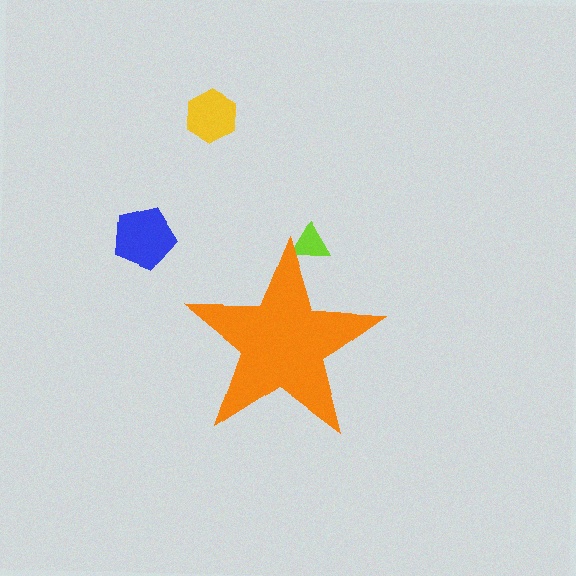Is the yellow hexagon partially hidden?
No, the yellow hexagon is fully visible.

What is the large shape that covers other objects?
An orange star.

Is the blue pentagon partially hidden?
No, the blue pentagon is fully visible.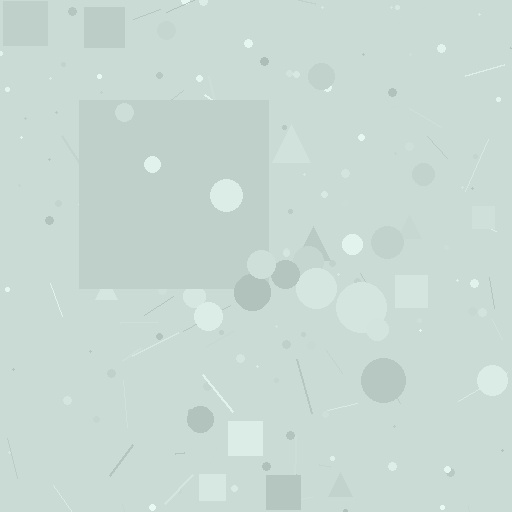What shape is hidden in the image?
A square is hidden in the image.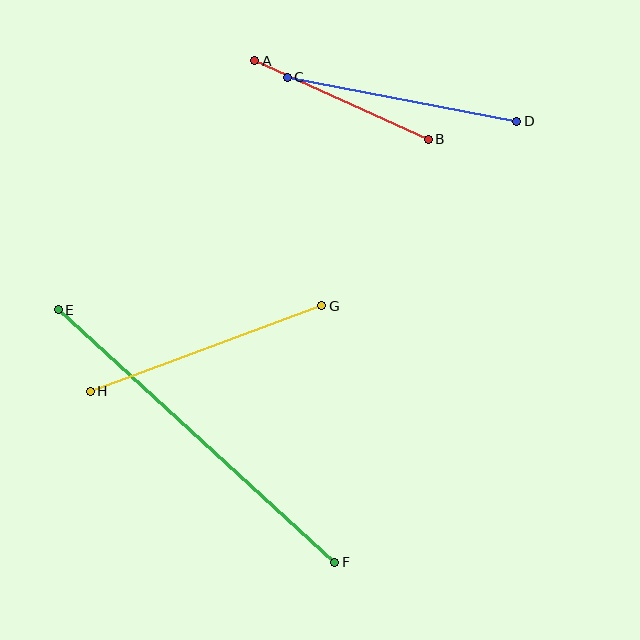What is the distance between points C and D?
The distance is approximately 234 pixels.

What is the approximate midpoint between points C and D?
The midpoint is at approximately (402, 99) pixels.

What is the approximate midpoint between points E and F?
The midpoint is at approximately (197, 436) pixels.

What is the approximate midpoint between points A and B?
The midpoint is at approximately (342, 100) pixels.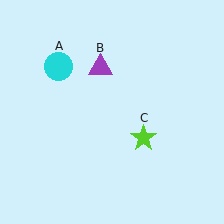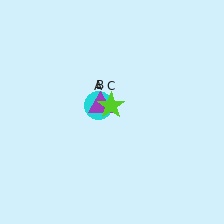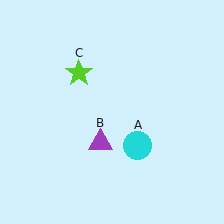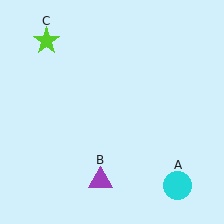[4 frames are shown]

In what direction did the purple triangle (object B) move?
The purple triangle (object B) moved down.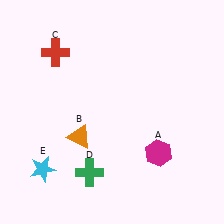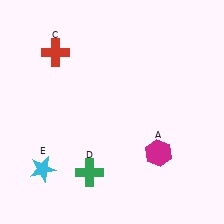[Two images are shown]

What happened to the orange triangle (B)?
The orange triangle (B) was removed in Image 2. It was in the bottom-left area of Image 1.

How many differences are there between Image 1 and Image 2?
There is 1 difference between the two images.